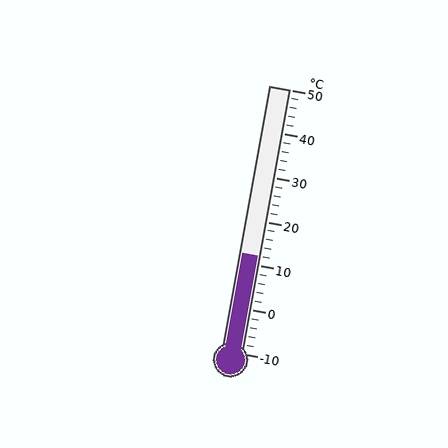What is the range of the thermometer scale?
The thermometer scale ranges from -10°C to 50°C.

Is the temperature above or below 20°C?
The temperature is below 20°C.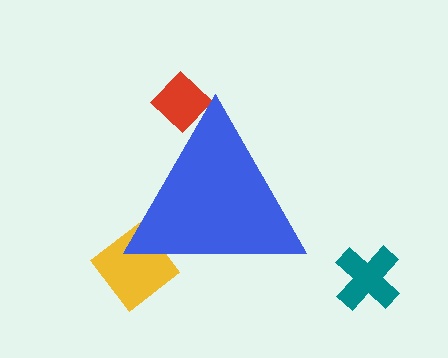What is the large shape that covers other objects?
A blue triangle.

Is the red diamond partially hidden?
Yes, the red diamond is partially hidden behind the blue triangle.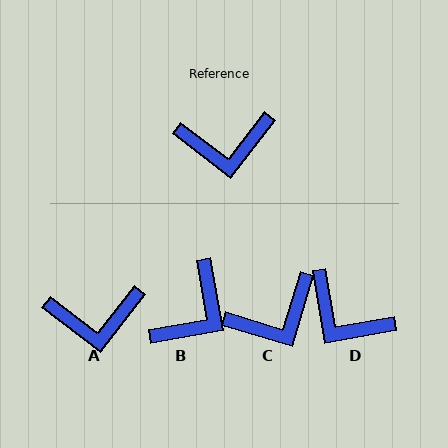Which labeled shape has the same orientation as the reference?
A.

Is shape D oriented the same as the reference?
No, it is off by about 43 degrees.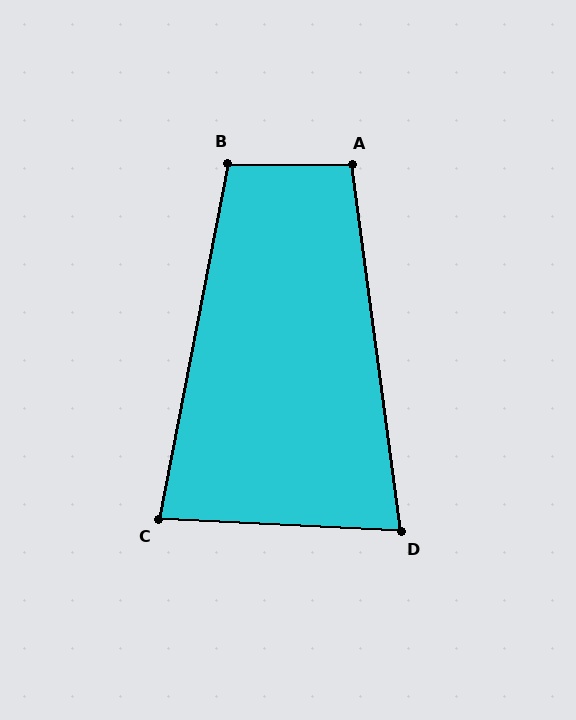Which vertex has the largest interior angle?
B, at approximately 100 degrees.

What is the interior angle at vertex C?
Approximately 82 degrees (acute).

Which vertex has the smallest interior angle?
D, at approximately 80 degrees.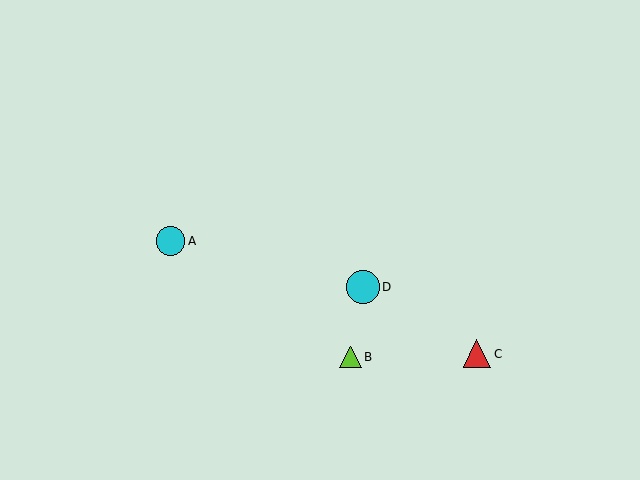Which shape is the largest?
The cyan circle (labeled D) is the largest.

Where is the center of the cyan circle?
The center of the cyan circle is at (363, 287).